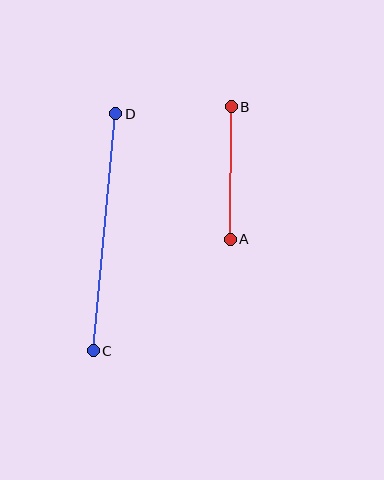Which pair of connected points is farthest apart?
Points C and D are farthest apart.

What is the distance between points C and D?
The distance is approximately 238 pixels.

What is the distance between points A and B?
The distance is approximately 132 pixels.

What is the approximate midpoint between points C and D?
The midpoint is at approximately (105, 232) pixels.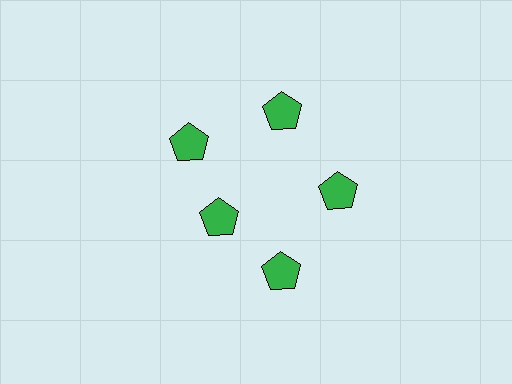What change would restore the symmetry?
The symmetry would be restored by moving it outward, back onto the ring so that all 5 pentagons sit at equal angles and equal distance from the center.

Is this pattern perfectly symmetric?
No. The 5 green pentagons are arranged in a ring, but one element near the 8 o'clock position is pulled inward toward the center, breaking the 5-fold rotational symmetry.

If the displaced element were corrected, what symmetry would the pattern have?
It would have 5-fold rotational symmetry — the pattern would map onto itself every 72 degrees.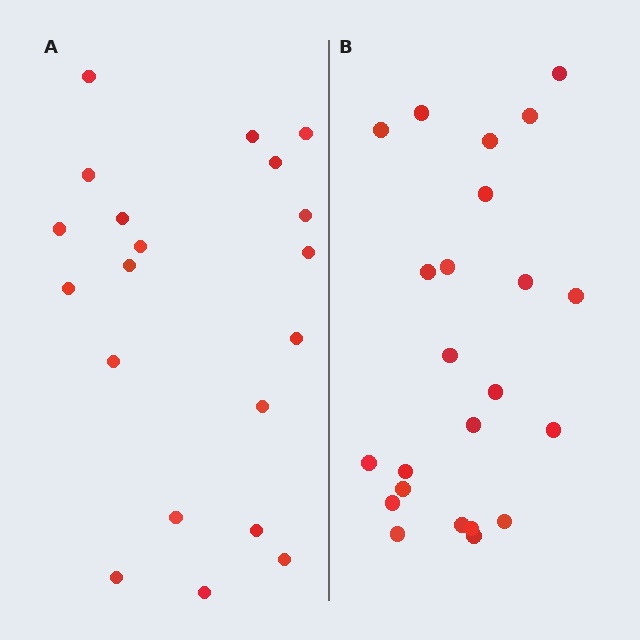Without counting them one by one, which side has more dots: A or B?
Region B (the right region) has more dots.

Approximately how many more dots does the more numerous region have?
Region B has just a few more — roughly 2 or 3 more dots than region A.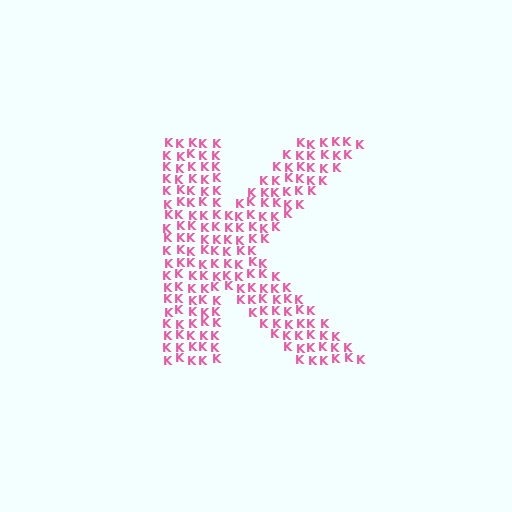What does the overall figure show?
The overall figure shows the letter K.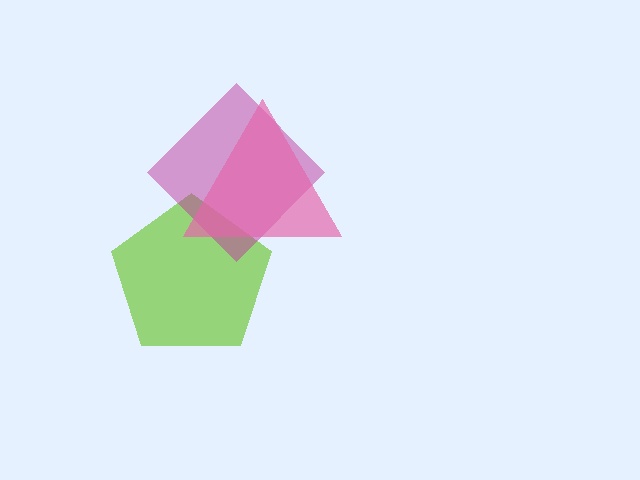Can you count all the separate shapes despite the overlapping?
Yes, there are 3 separate shapes.